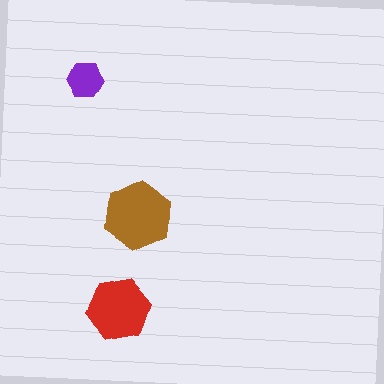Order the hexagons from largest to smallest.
the brown one, the red one, the purple one.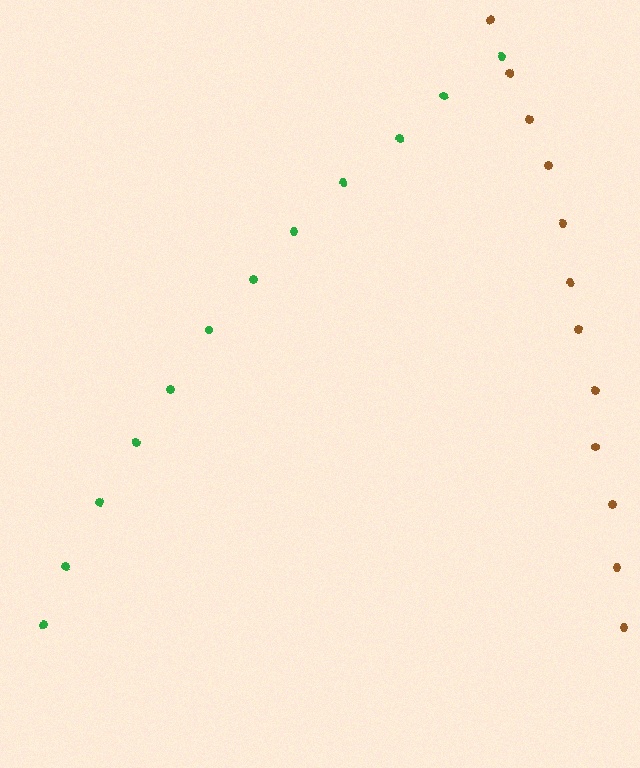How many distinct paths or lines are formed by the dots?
There are 2 distinct paths.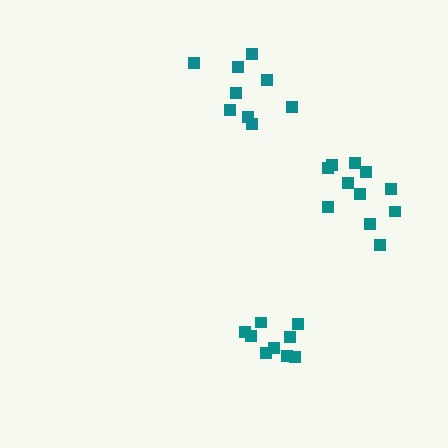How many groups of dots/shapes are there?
There are 3 groups.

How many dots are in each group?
Group 1: 9 dots, Group 2: 11 dots, Group 3: 9 dots (29 total).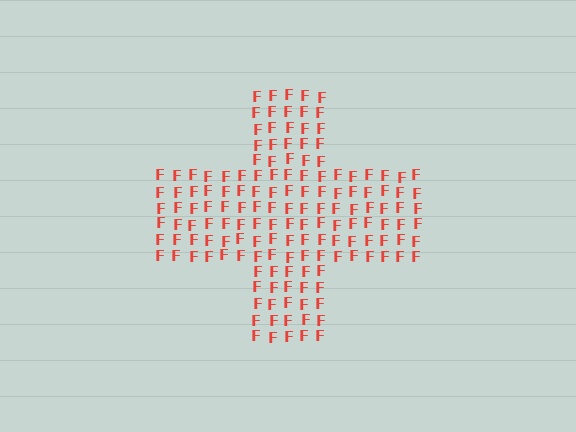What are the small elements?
The small elements are letter F's.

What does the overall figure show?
The overall figure shows a cross.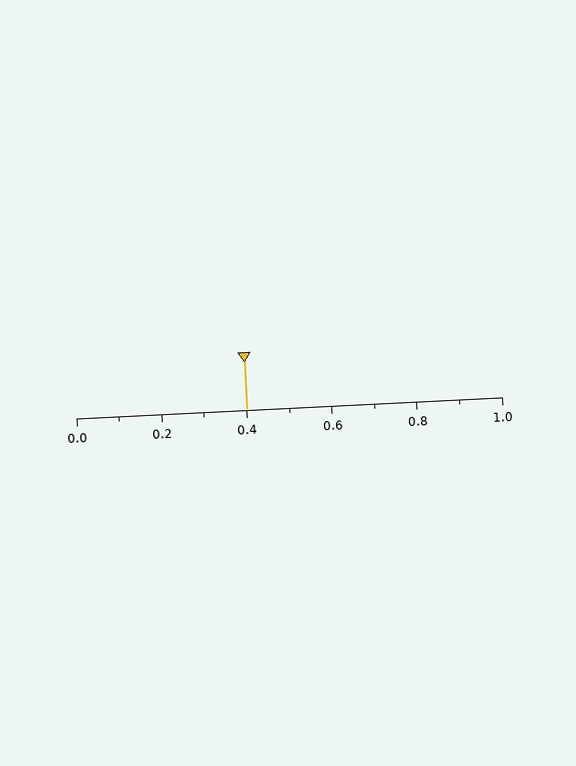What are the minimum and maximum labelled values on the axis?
The axis runs from 0.0 to 1.0.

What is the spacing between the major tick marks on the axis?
The major ticks are spaced 0.2 apart.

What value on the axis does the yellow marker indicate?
The marker indicates approximately 0.4.